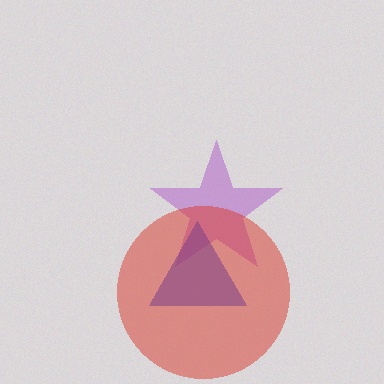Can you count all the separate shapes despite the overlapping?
Yes, there are 3 separate shapes.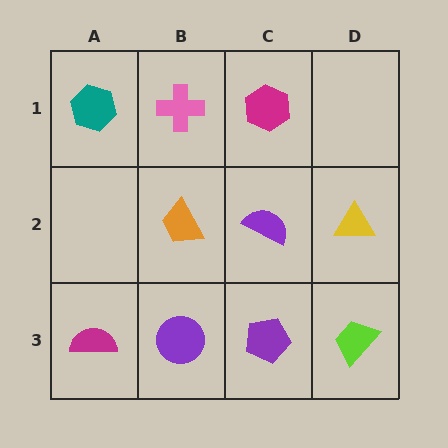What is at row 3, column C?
A purple pentagon.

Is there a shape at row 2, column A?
No, that cell is empty.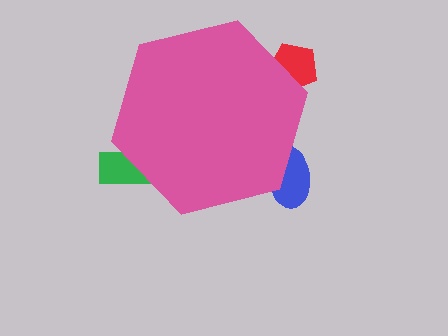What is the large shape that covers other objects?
A pink hexagon.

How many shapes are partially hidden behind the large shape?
3 shapes are partially hidden.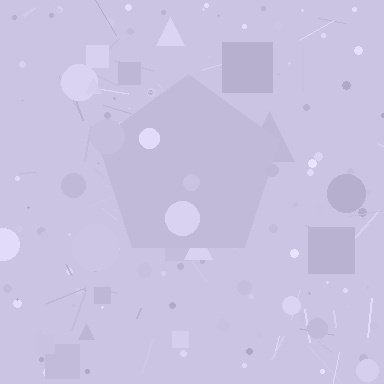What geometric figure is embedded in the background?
A pentagon is embedded in the background.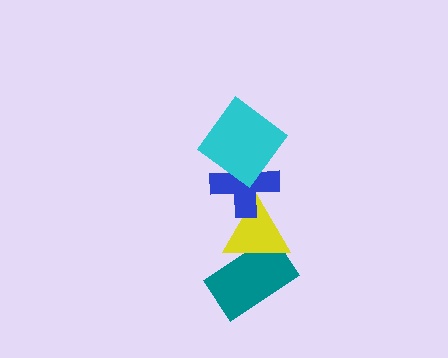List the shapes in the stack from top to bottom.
From top to bottom: the cyan diamond, the blue cross, the yellow triangle, the teal rectangle.